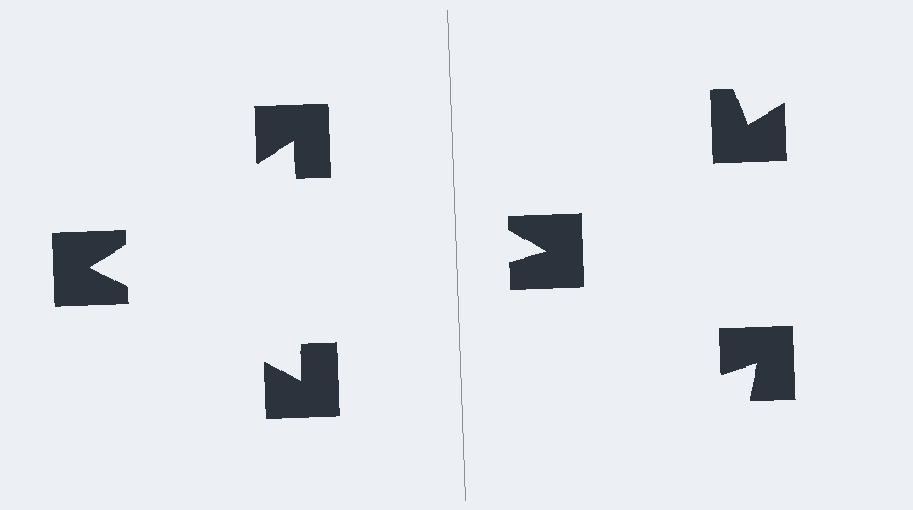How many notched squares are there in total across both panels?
6 — 3 on each side.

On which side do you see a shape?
An illusory triangle appears on the left side. On the right side the wedge cuts are rotated, so no coherent shape forms.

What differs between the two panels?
The notched squares are positioned identically on both sides; only the wedge orientations differ. On the left they align to a triangle; on the right they are misaligned.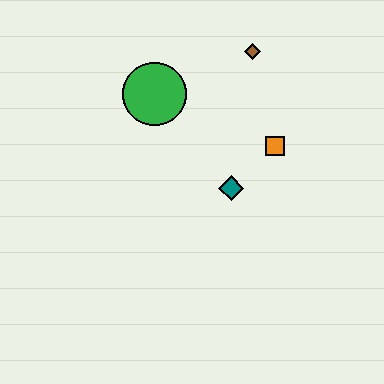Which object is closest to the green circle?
The brown diamond is closest to the green circle.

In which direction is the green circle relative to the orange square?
The green circle is to the left of the orange square.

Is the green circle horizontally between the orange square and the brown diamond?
No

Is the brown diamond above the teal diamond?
Yes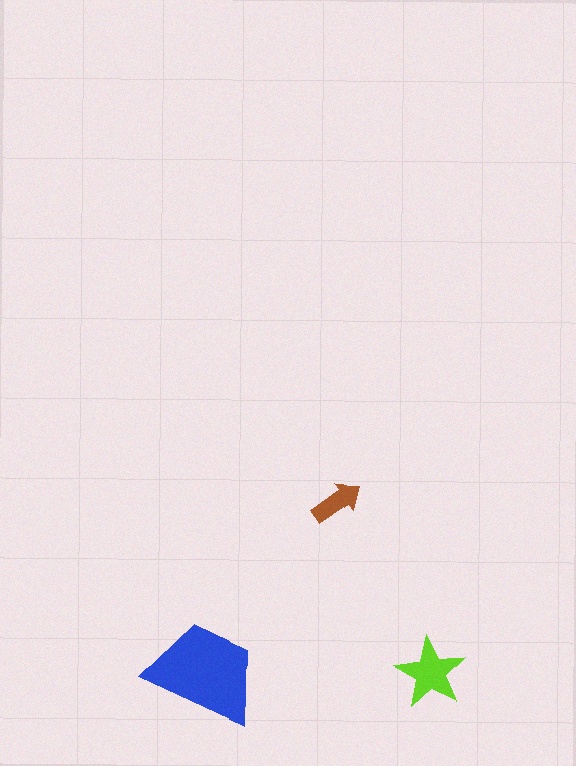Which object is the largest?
The blue trapezoid.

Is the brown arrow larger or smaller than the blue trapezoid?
Smaller.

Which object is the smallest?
The brown arrow.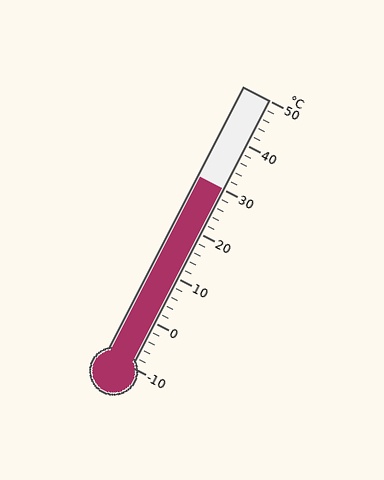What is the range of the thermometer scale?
The thermometer scale ranges from -10°C to 50°C.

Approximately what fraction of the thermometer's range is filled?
The thermometer is filled to approximately 65% of its range.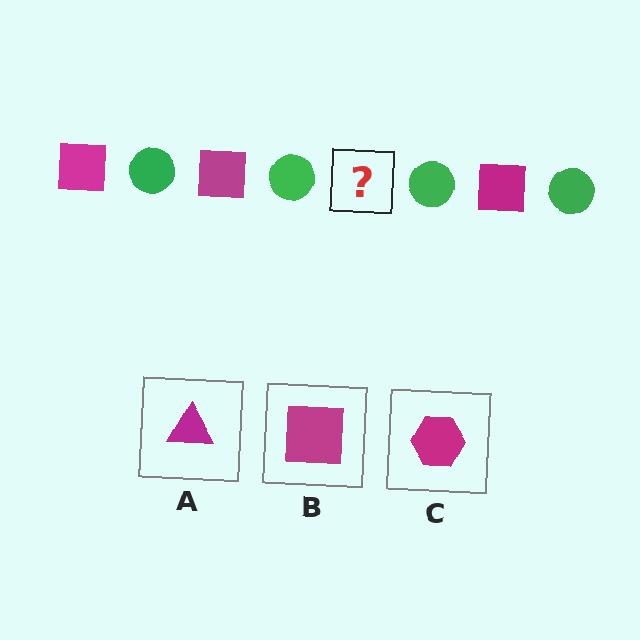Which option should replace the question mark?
Option B.